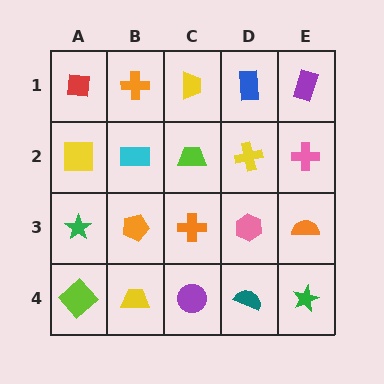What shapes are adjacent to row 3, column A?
A yellow square (row 2, column A), a lime diamond (row 4, column A), an orange pentagon (row 3, column B).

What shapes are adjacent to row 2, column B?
An orange cross (row 1, column B), an orange pentagon (row 3, column B), a yellow square (row 2, column A), a lime trapezoid (row 2, column C).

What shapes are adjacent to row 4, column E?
An orange semicircle (row 3, column E), a teal semicircle (row 4, column D).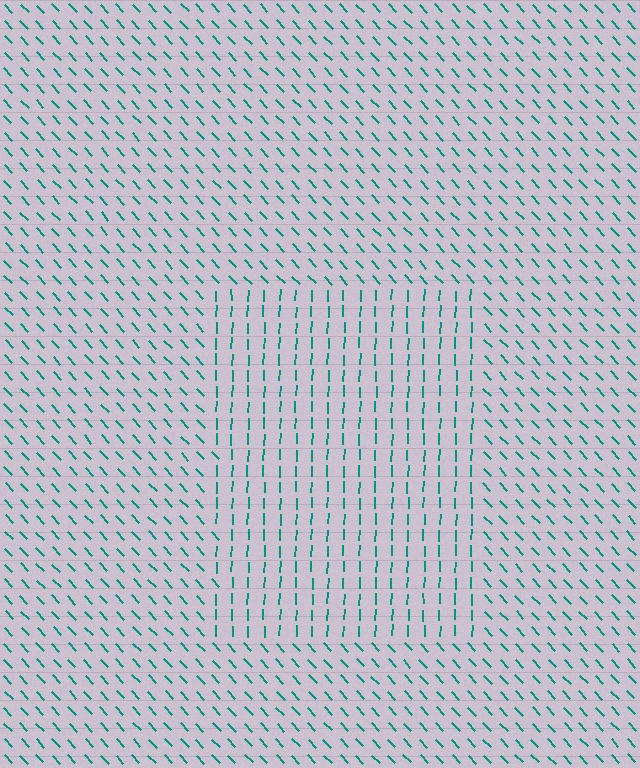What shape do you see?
I see a rectangle.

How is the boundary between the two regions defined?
The boundary is defined purely by a change in line orientation (approximately 45 degrees difference). All lines are the same color and thickness.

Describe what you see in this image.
The image is filled with small teal line segments. A rectangle region in the image has lines oriented differently from the surrounding lines, creating a visible texture boundary.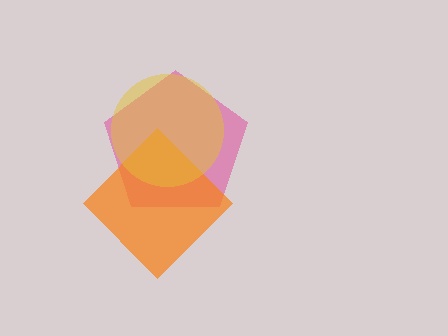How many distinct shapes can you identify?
There are 3 distinct shapes: a pink pentagon, an orange diamond, a yellow circle.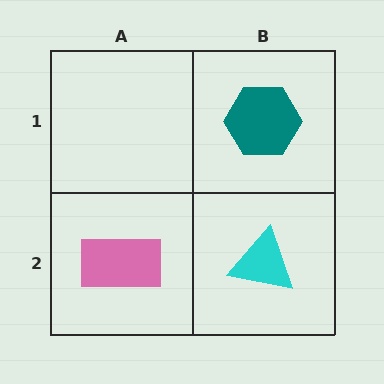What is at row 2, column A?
A pink rectangle.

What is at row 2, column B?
A cyan triangle.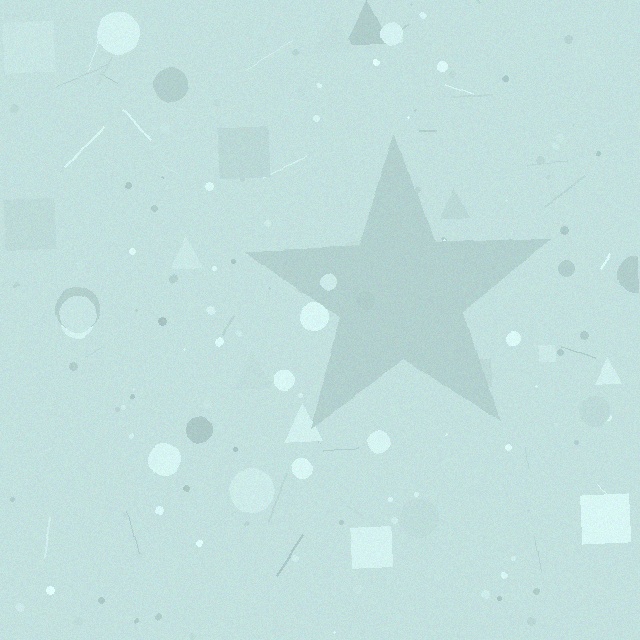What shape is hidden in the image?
A star is hidden in the image.